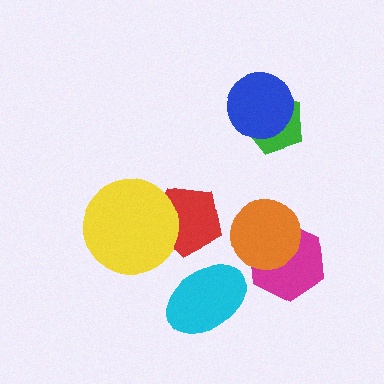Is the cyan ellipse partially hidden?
No, no other shape covers it.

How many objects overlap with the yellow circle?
1 object overlaps with the yellow circle.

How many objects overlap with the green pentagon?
1 object overlaps with the green pentagon.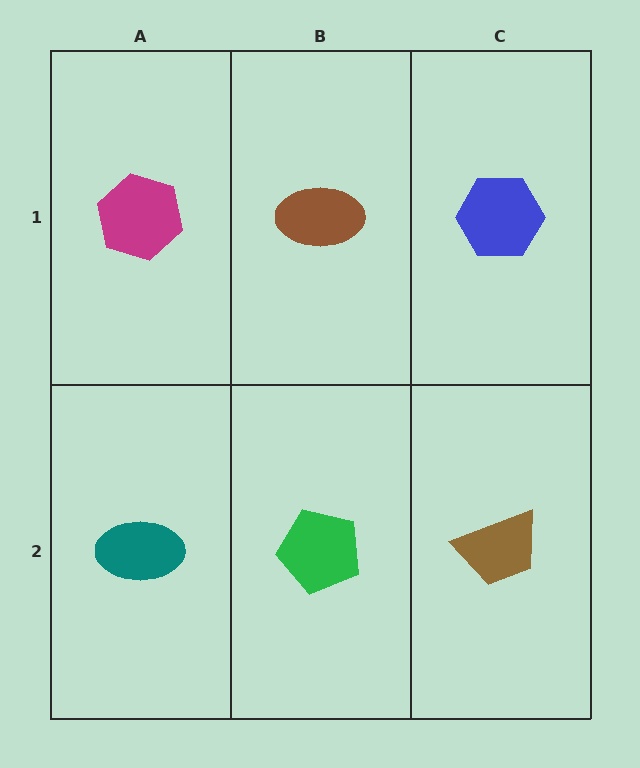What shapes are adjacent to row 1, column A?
A teal ellipse (row 2, column A), a brown ellipse (row 1, column B).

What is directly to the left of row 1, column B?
A magenta hexagon.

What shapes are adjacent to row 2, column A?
A magenta hexagon (row 1, column A), a green pentagon (row 2, column B).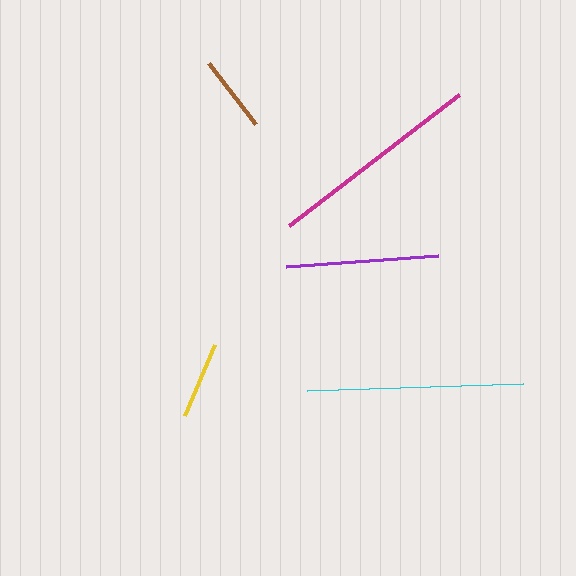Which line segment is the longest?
The cyan line is the longest at approximately 216 pixels.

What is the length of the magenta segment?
The magenta segment is approximately 215 pixels long.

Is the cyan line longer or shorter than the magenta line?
The cyan line is longer than the magenta line.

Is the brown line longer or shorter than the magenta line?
The magenta line is longer than the brown line.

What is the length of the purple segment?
The purple segment is approximately 152 pixels long.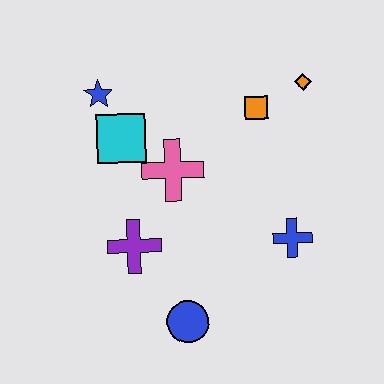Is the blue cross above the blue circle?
Yes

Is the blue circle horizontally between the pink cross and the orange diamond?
Yes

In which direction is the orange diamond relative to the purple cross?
The orange diamond is to the right of the purple cross.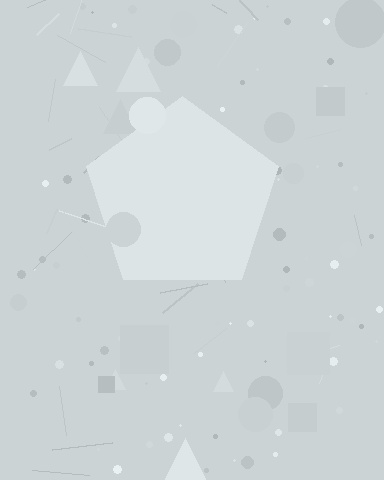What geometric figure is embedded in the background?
A pentagon is embedded in the background.